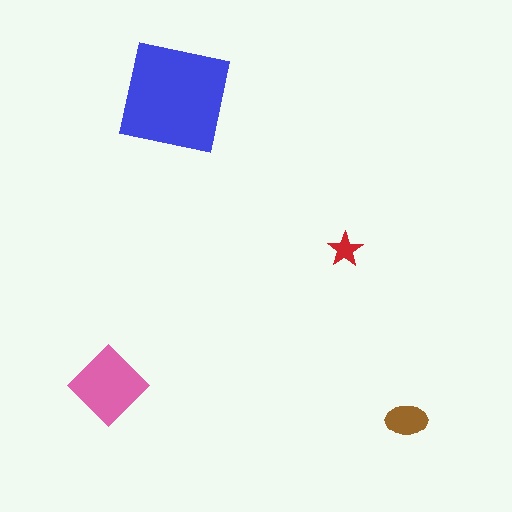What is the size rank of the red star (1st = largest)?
4th.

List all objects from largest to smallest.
The blue square, the pink diamond, the brown ellipse, the red star.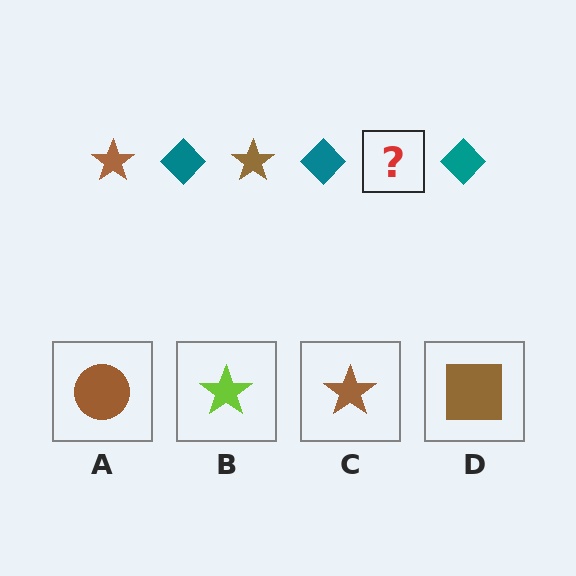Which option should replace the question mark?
Option C.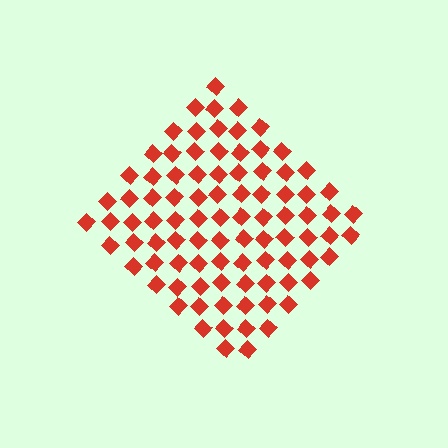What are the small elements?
The small elements are diamonds.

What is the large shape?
The large shape is a diamond.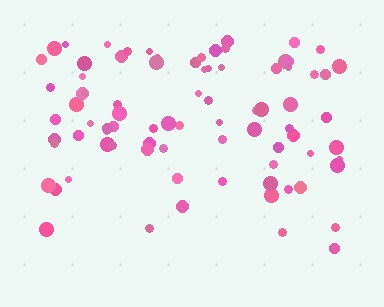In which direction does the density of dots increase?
From bottom to top, with the top side densest.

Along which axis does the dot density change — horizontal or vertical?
Vertical.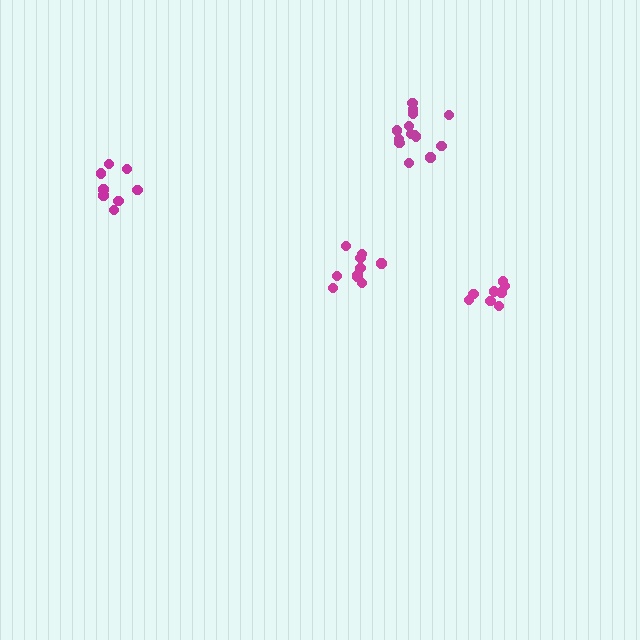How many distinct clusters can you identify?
There are 4 distinct clusters.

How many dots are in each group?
Group 1: 11 dots, Group 2: 8 dots, Group 3: 9 dots, Group 4: 14 dots (42 total).